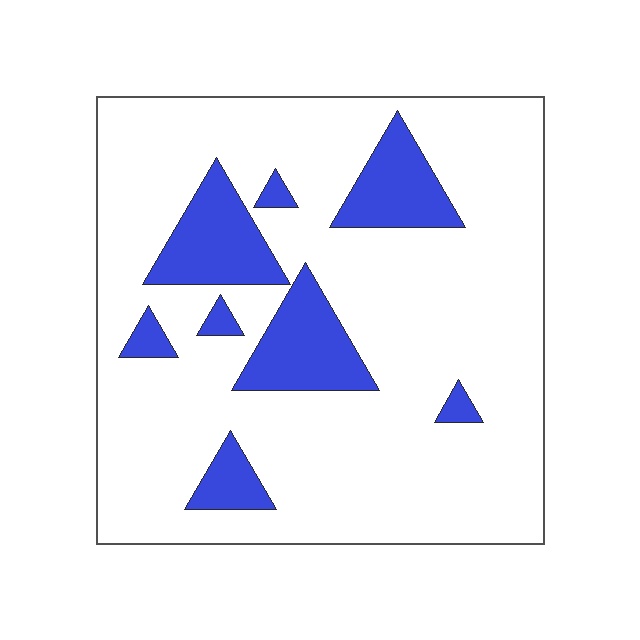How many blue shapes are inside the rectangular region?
8.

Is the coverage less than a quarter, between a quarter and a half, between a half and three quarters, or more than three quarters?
Less than a quarter.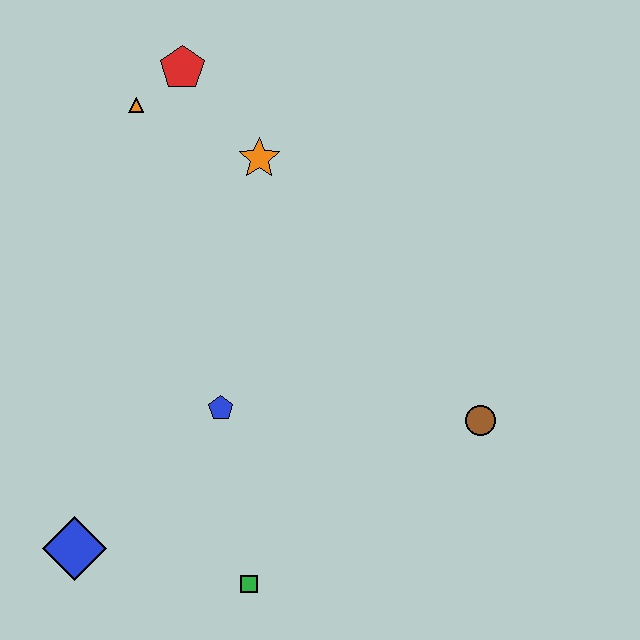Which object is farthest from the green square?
The red pentagon is farthest from the green square.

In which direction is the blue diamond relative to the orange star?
The blue diamond is below the orange star.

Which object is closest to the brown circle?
The blue pentagon is closest to the brown circle.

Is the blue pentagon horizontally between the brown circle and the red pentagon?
Yes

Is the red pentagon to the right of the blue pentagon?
No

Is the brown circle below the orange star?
Yes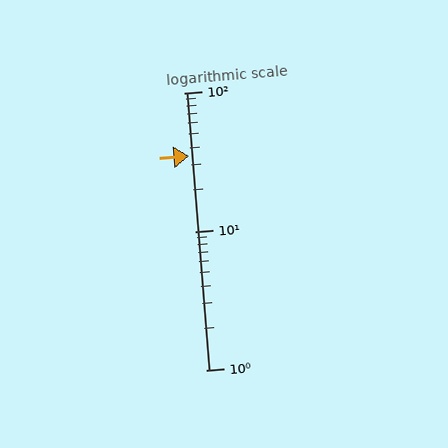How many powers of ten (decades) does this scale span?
The scale spans 2 decades, from 1 to 100.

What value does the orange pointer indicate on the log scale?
The pointer indicates approximately 35.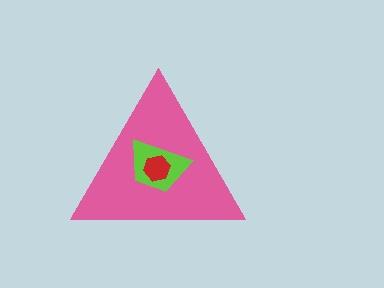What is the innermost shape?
The red hexagon.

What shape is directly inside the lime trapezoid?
The red hexagon.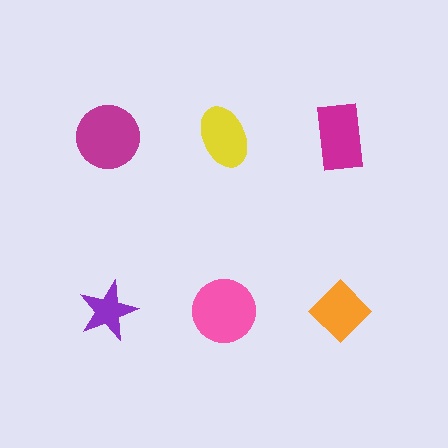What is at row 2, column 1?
A purple star.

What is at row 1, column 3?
A magenta rectangle.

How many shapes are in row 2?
3 shapes.